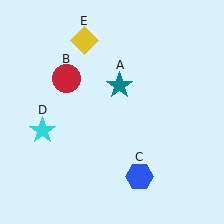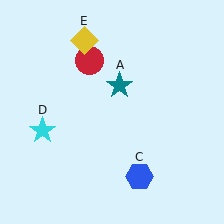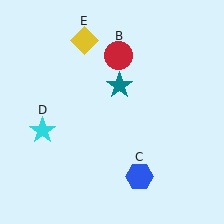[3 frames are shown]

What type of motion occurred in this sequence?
The red circle (object B) rotated clockwise around the center of the scene.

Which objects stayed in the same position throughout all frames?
Teal star (object A) and blue hexagon (object C) and cyan star (object D) and yellow diamond (object E) remained stationary.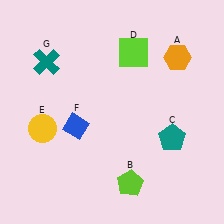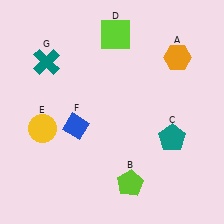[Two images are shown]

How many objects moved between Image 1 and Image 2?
1 object moved between the two images.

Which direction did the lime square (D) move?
The lime square (D) moved up.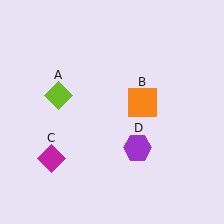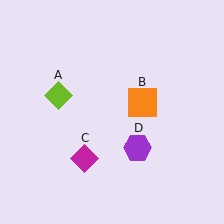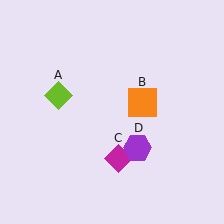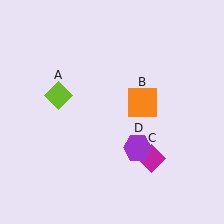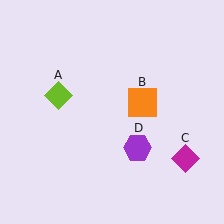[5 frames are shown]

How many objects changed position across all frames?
1 object changed position: magenta diamond (object C).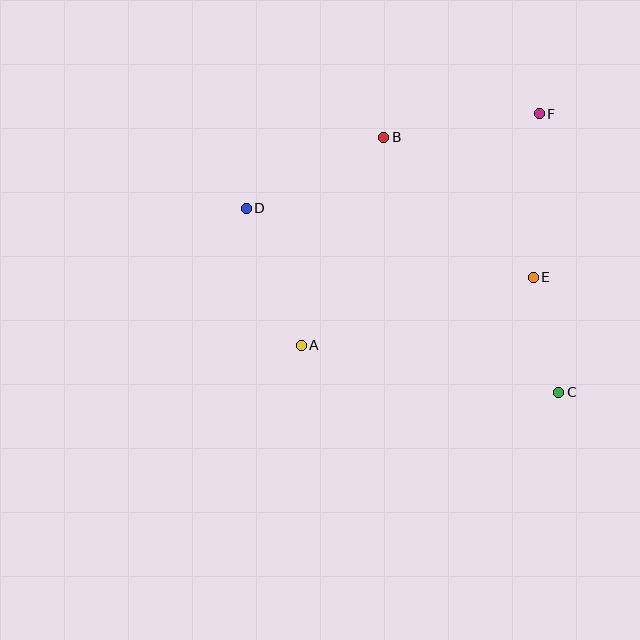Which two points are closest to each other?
Points C and E are closest to each other.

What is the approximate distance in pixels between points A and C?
The distance between A and C is approximately 262 pixels.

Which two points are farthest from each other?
Points C and D are farthest from each other.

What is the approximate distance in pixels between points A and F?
The distance between A and F is approximately 332 pixels.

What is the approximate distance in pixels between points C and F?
The distance between C and F is approximately 279 pixels.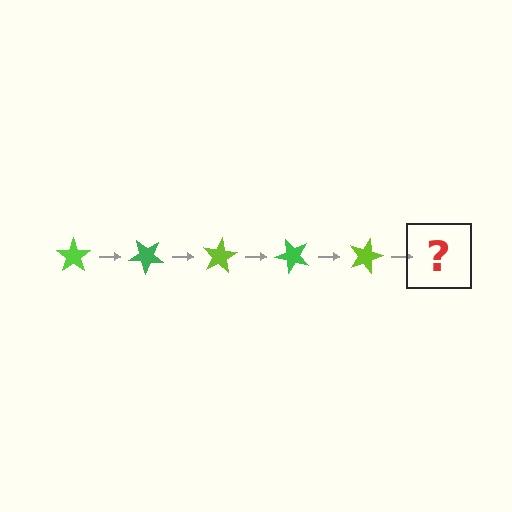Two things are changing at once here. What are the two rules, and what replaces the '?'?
The two rules are that it rotates 40 degrees each step and the color cycles through lime and green. The '?' should be a green star, rotated 200 degrees from the start.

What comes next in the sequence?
The next element should be a green star, rotated 200 degrees from the start.